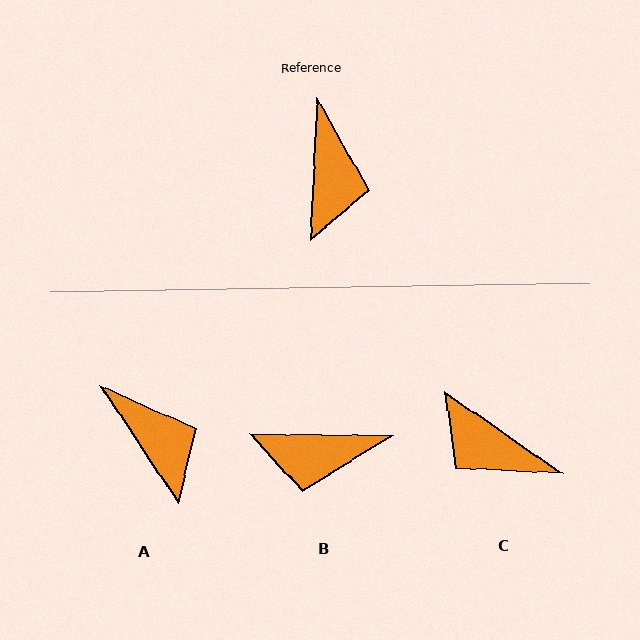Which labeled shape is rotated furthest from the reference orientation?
C, about 122 degrees away.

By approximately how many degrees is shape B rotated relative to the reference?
Approximately 88 degrees clockwise.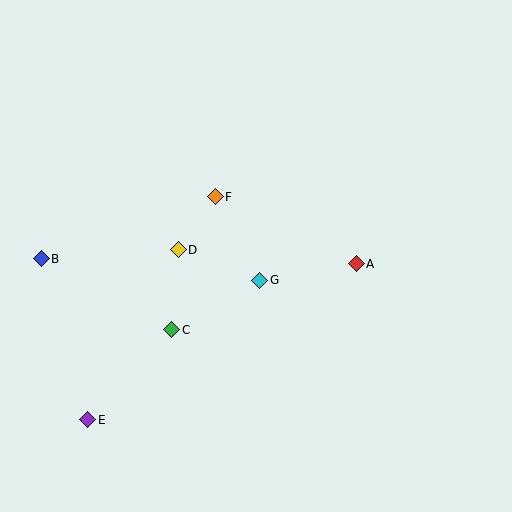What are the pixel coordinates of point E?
Point E is at (88, 420).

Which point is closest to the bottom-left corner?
Point E is closest to the bottom-left corner.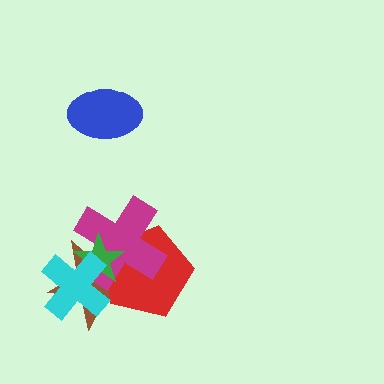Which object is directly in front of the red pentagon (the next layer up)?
The magenta cross is directly in front of the red pentagon.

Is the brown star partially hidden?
Yes, it is partially covered by another shape.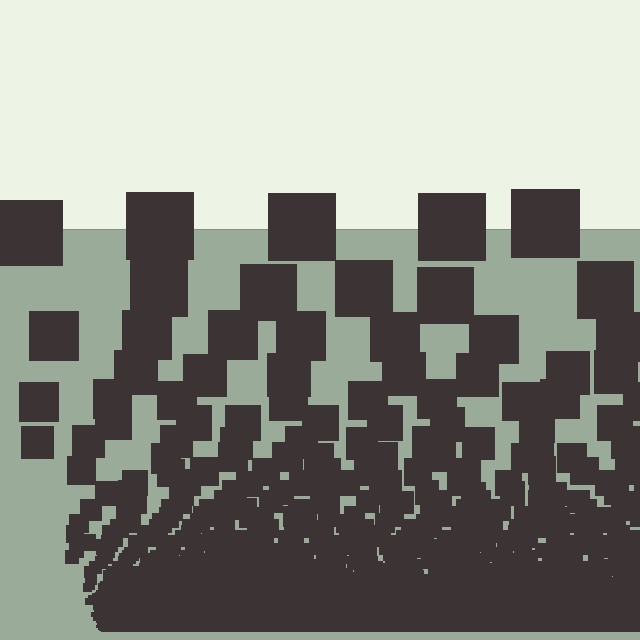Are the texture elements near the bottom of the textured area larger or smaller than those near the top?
Smaller. The gradient is inverted — elements near the bottom are smaller and denser.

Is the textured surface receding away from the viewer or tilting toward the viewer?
The surface appears to tilt toward the viewer. Texture elements get larger and sparser toward the top.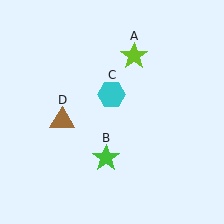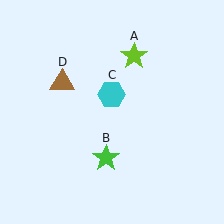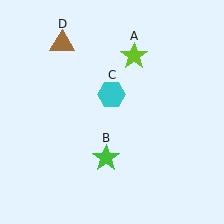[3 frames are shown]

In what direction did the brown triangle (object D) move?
The brown triangle (object D) moved up.